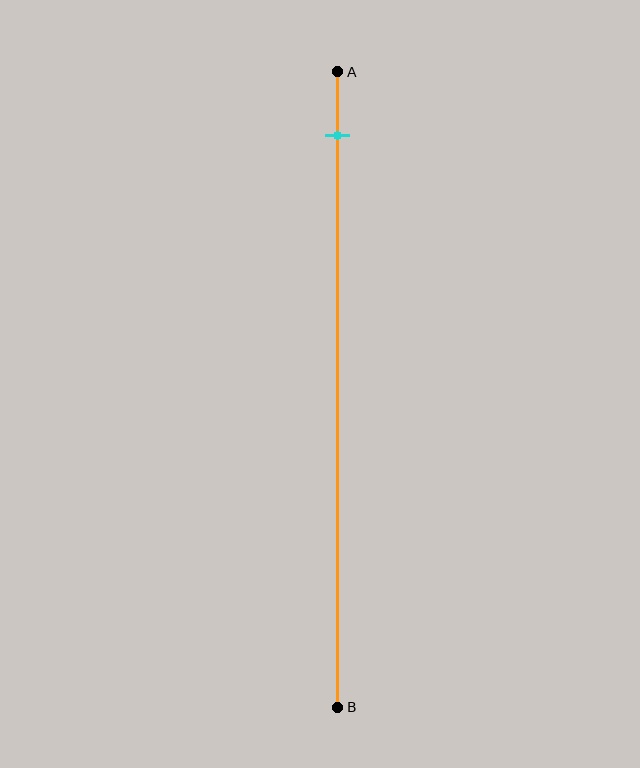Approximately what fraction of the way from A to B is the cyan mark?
The cyan mark is approximately 10% of the way from A to B.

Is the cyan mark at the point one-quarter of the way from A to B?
No, the mark is at about 10% from A, not at the 25% one-quarter point.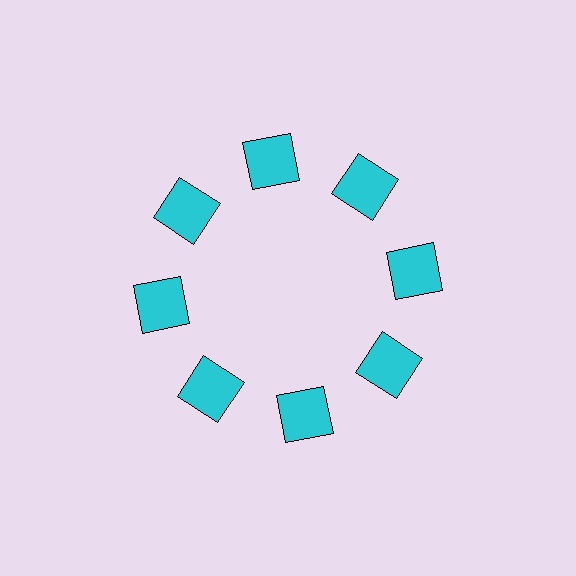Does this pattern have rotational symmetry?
Yes, this pattern has 8-fold rotational symmetry. It looks the same after rotating 45 degrees around the center.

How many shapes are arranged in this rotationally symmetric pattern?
There are 8 shapes, arranged in 8 groups of 1.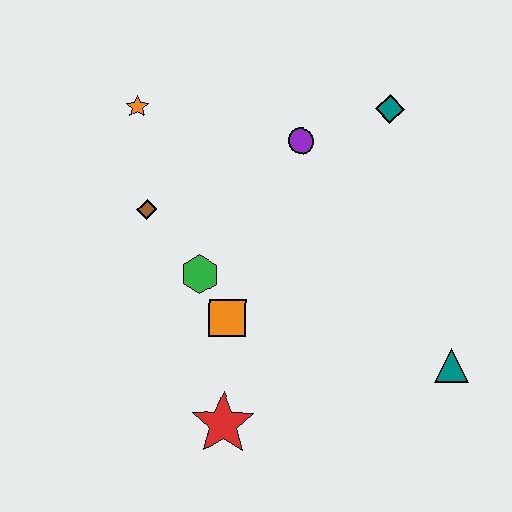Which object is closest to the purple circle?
The teal diamond is closest to the purple circle.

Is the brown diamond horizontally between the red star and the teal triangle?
No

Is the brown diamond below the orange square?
No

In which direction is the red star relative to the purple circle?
The red star is below the purple circle.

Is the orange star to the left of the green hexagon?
Yes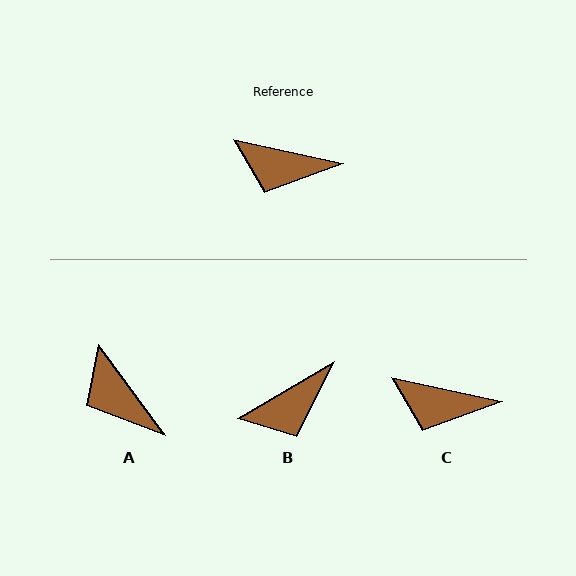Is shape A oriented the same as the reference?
No, it is off by about 41 degrees.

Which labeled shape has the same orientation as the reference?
C.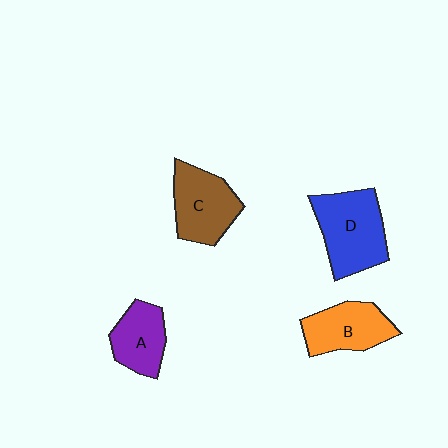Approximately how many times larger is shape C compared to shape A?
Approximately 1.3 times.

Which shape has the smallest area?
Shape A (purple).